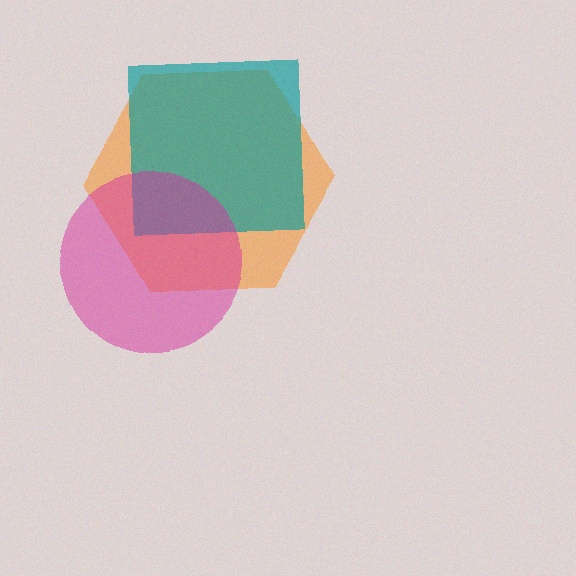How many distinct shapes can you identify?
There are 3 distinct shapes: an orange hexagon, a teal square, a magenta circle.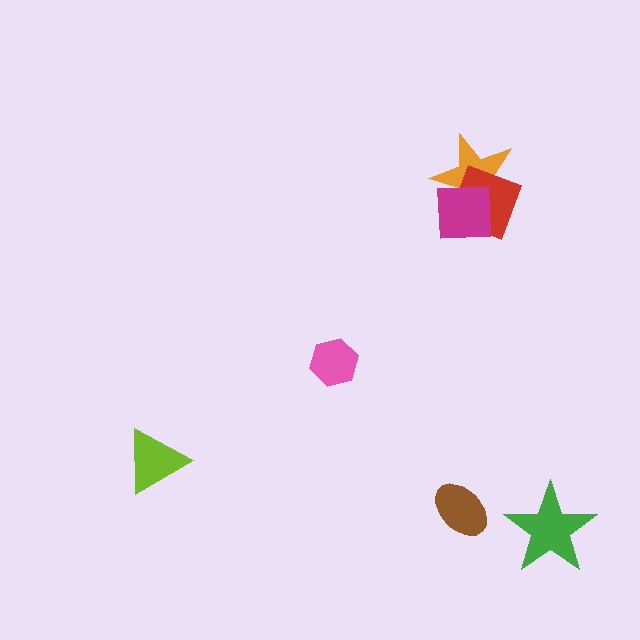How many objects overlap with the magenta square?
2 objects overlap with the magenta square.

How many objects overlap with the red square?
2 objects overlap with the red square.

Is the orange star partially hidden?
Yes, it is partially covered by another shape.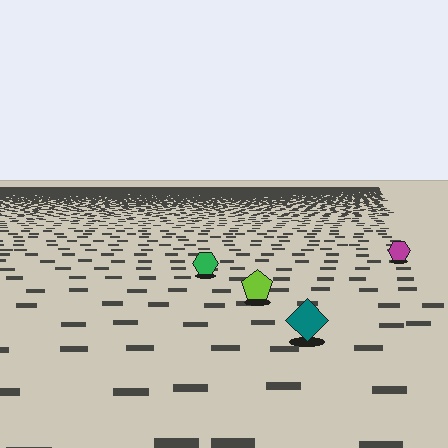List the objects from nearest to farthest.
From nearest to farthest: the teal diamond, the lime pentagon, the green hexagon, the magenta hexagon.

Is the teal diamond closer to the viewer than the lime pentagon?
Yes. The teal diamond is closer — you can tell from the texture gradient: the ground texture is coarser near it.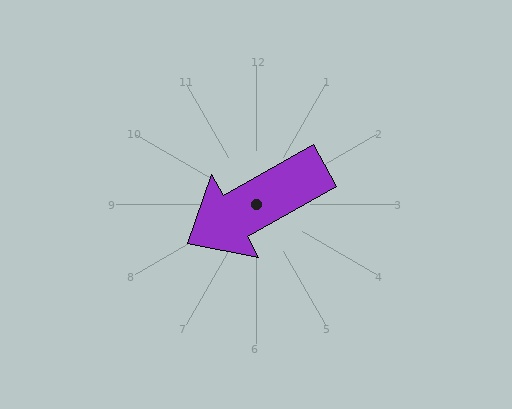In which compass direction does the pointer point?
Southwest.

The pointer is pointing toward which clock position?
Roughly 8 o'clock.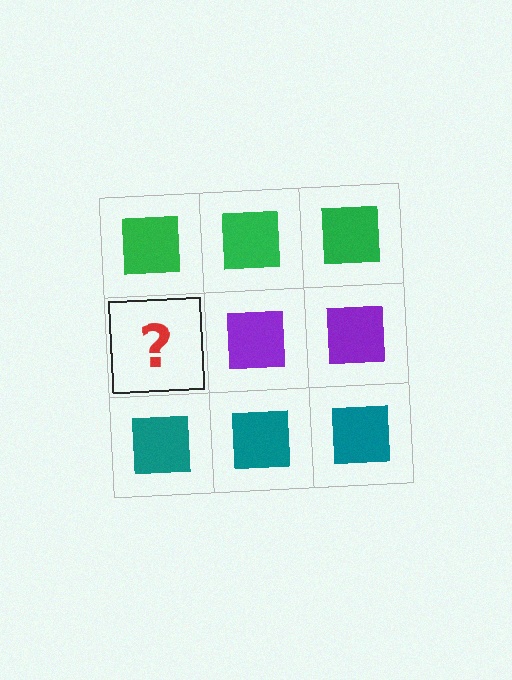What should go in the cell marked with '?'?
The missing cell should contain a purple square.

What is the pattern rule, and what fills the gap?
The rule is that each row has a consistent color. The gap should be filled with a purple square.